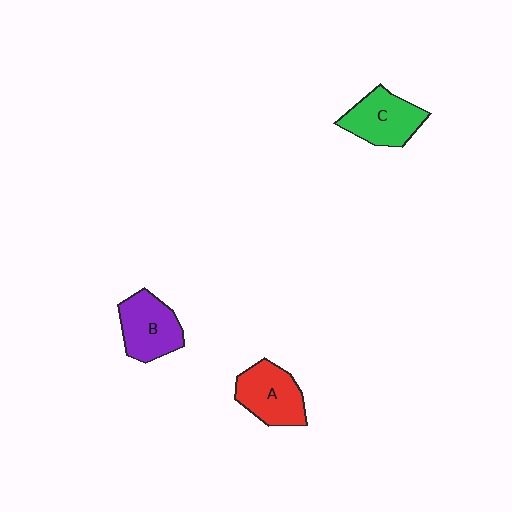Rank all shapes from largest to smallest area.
From largest to smallest: C (green), B (purple), A (red).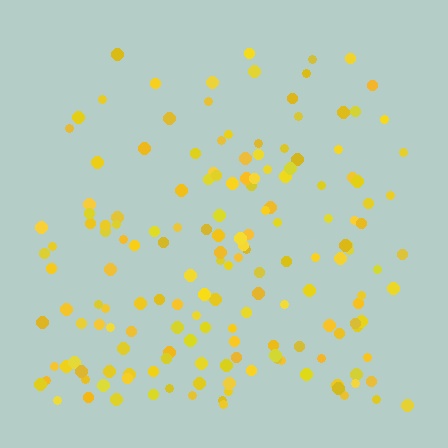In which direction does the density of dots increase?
From top to bottom, with the bottom side densest.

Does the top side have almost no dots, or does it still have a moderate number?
Still a moderate number, just noticeably fewer than the bottom.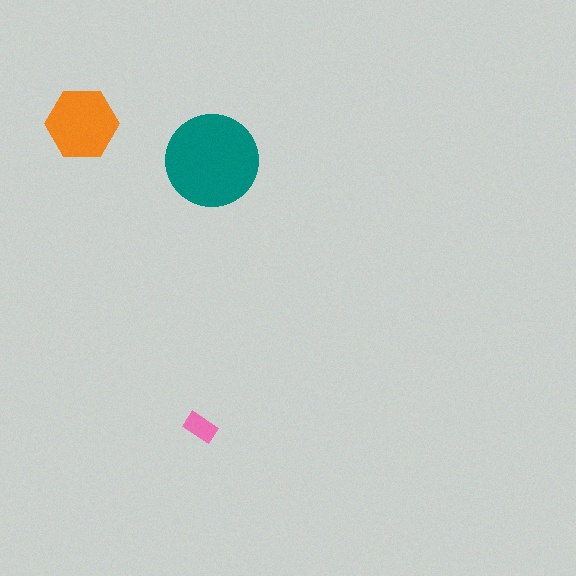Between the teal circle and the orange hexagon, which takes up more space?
The teal circle.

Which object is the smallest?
The pink rectangle.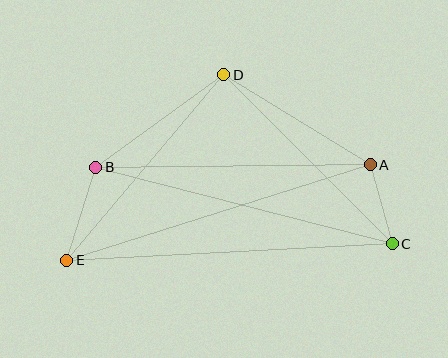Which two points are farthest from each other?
Points C and E are farthest from each other.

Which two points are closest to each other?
Points A and C are closest to each other.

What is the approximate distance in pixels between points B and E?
The distance between B and E is approximately 97 pixels.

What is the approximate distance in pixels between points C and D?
The distance between C and D is approximately 238 pixels.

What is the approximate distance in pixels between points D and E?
The distance between D and E is approximately 243 pixels.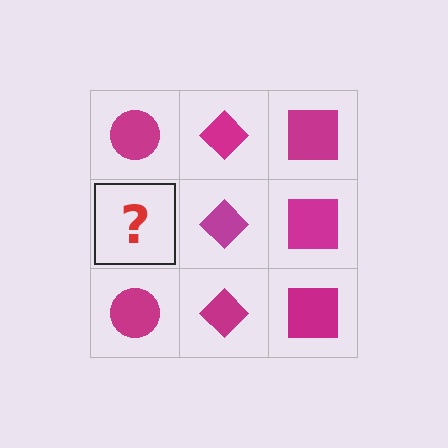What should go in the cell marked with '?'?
The missing cell should contain a magenta circle.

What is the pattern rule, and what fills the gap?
The rule is that each column has a consistent shape. The gap should be filled with a magenta circle.